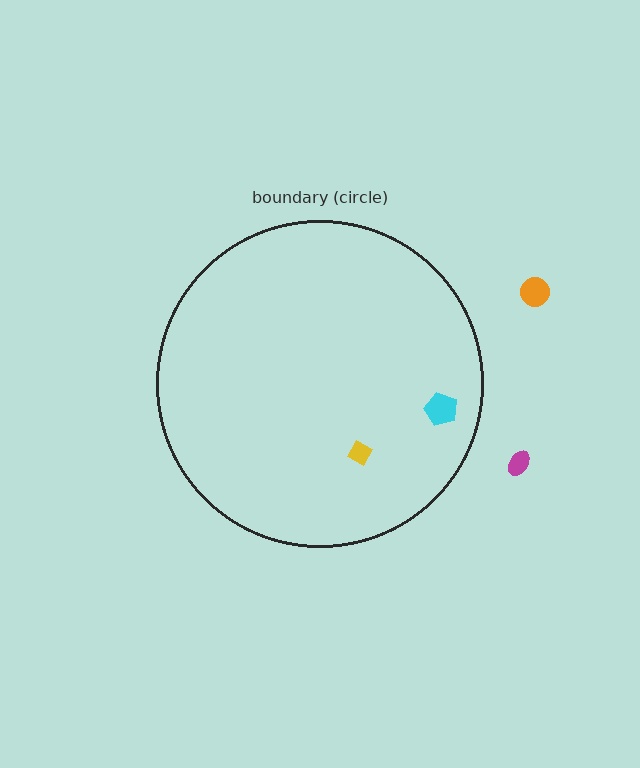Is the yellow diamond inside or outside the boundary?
Inside.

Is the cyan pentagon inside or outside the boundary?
Inside.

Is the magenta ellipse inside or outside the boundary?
Outside.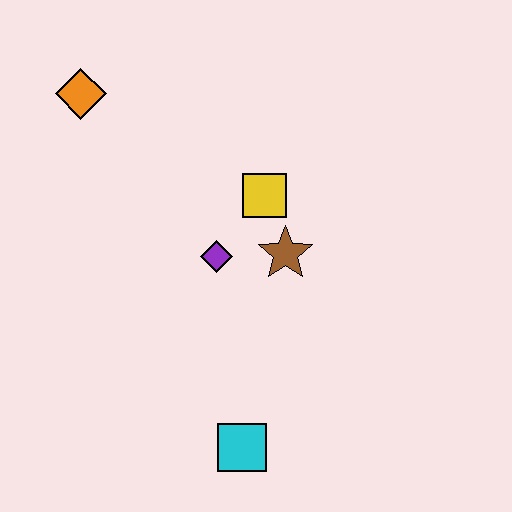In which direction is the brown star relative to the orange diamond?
The brown star is to the right of the orange diamond.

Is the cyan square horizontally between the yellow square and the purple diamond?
Yes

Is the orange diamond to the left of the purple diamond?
Yes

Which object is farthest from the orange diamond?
The cyan square is farthest from the orange diamond.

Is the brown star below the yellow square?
Yes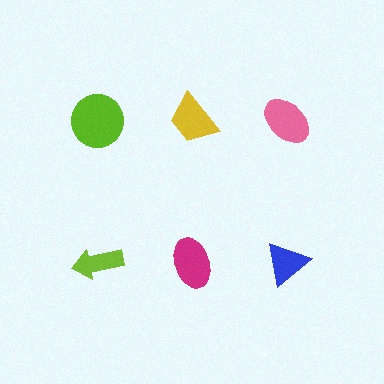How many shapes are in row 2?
3 shapes.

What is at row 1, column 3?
A pink ellipse.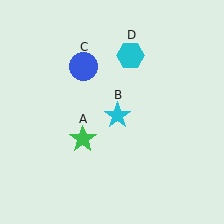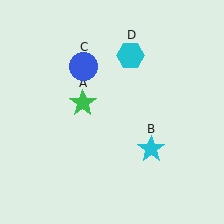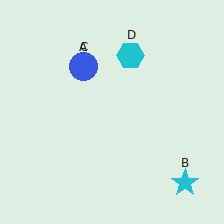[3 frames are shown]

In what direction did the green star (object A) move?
The green star (object A) moved up.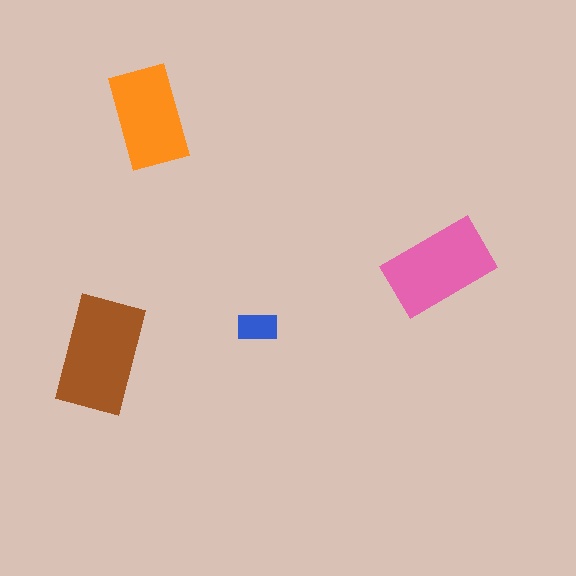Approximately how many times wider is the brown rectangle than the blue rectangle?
About 3 times wider.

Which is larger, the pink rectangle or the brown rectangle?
The brown one.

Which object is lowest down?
The brown rectangle is bottommost.